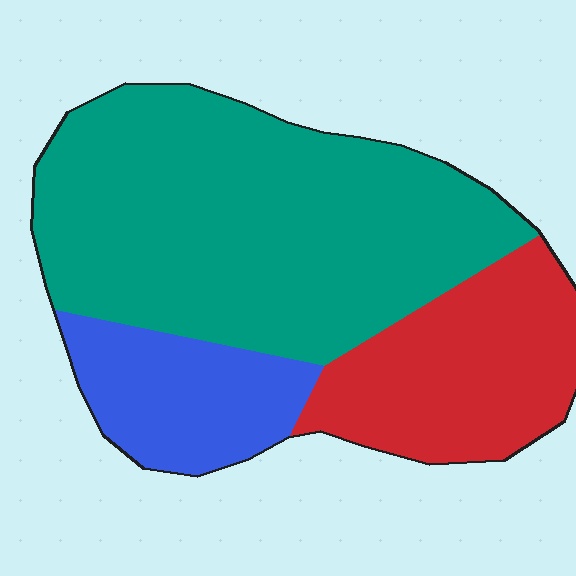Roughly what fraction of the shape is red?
Red covers 25% of the shape.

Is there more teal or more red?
Teal.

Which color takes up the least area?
Blue, at roughly 15%.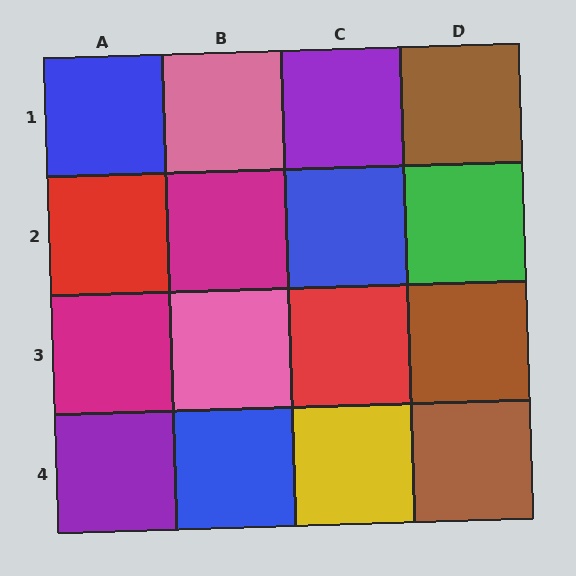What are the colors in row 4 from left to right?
Purple, blue, yellow, brown.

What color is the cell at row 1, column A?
Blue.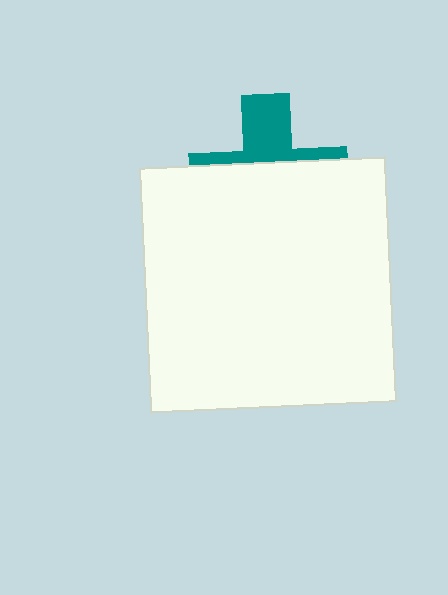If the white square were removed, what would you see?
You would see the complete teal cross.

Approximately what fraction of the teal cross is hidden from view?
Roughly 64% of the teal cross is hidden behind the white square.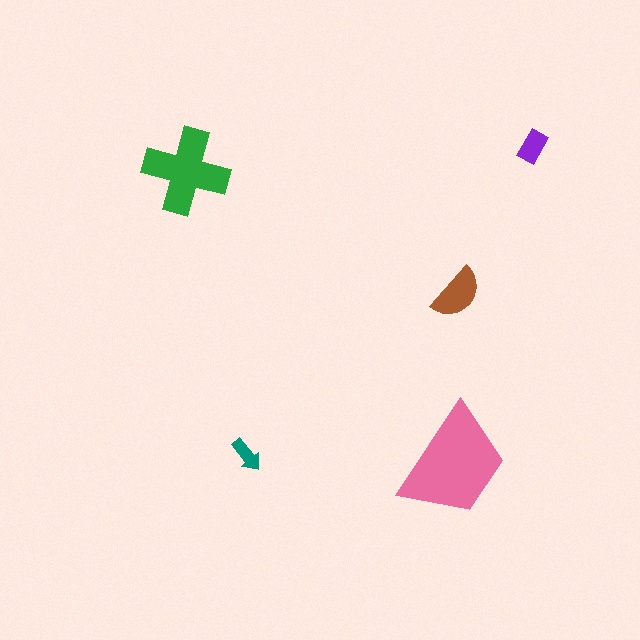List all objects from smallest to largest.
The teal arrow, the purple rectangle, the brown semicircle, the green cross, the pink trapezoid.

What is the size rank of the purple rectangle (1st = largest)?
4th.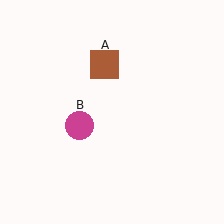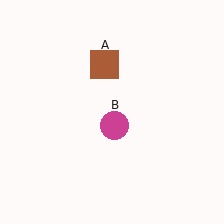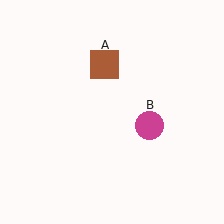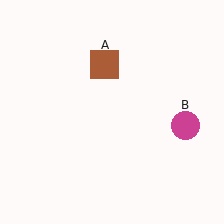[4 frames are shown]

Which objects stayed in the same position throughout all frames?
Brown square (object A) remained stationary.